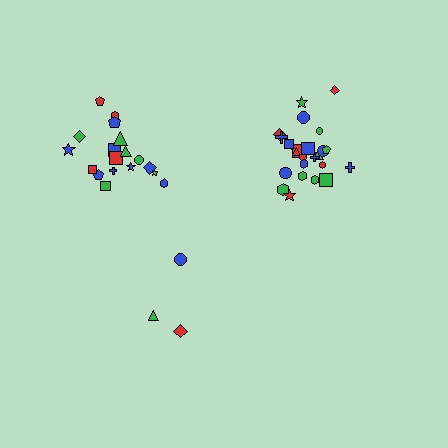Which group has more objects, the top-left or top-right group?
The top-right group.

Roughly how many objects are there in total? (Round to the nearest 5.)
Roughly 45 objects in total.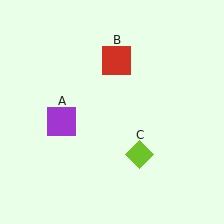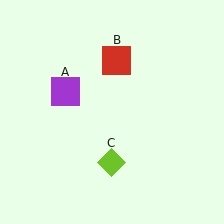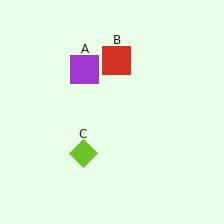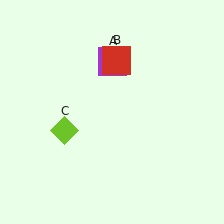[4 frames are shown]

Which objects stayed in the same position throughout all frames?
Red square (object B) remained stationary.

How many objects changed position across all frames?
2 objects changed position: purple square (object A), lime diamond (object C).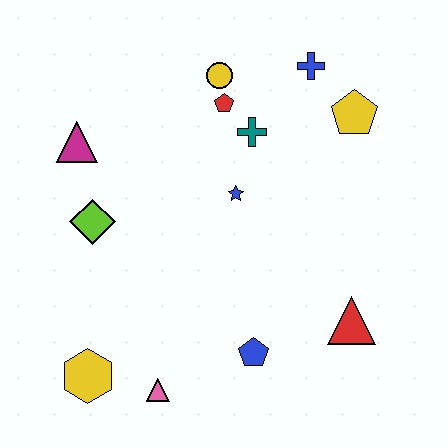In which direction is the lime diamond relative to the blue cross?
The lime diamond is to the left of the blue cross.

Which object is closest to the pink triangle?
The yellow hexagon is closest to the pink triangle.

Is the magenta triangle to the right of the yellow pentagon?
No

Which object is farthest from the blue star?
The yellow hexagon is farthest from the blue star.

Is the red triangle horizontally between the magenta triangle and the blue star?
No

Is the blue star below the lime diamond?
No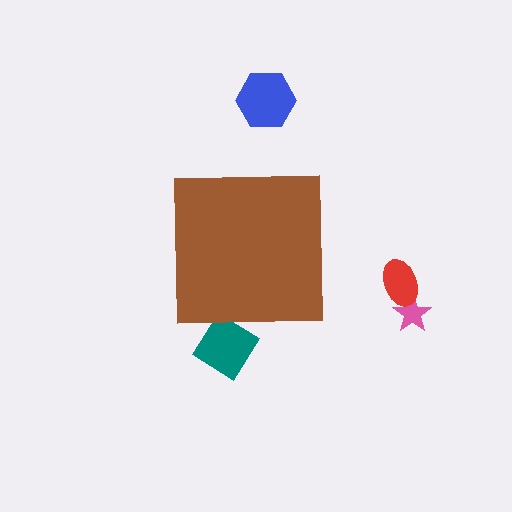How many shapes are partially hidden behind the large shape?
1 shape is partially hidden.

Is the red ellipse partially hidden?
No, the red ellipse is fully visible.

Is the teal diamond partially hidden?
Yes, the teal diamond is partially hidden behind the brown square.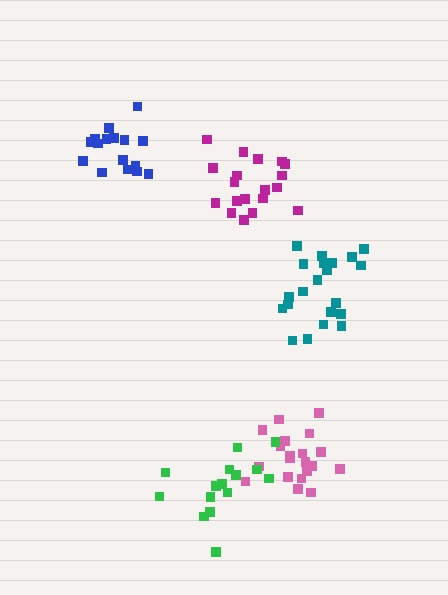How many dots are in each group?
Group 1: 20 dots, Group 2: 19 dots, Group 3: 16 dots, Group 4: 15 dots, Group 5: 21 dots (91 total).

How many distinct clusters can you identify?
There are 5 distinct clusters.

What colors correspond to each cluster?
The clusters are colored: pink, magenta, blue, green, teal.